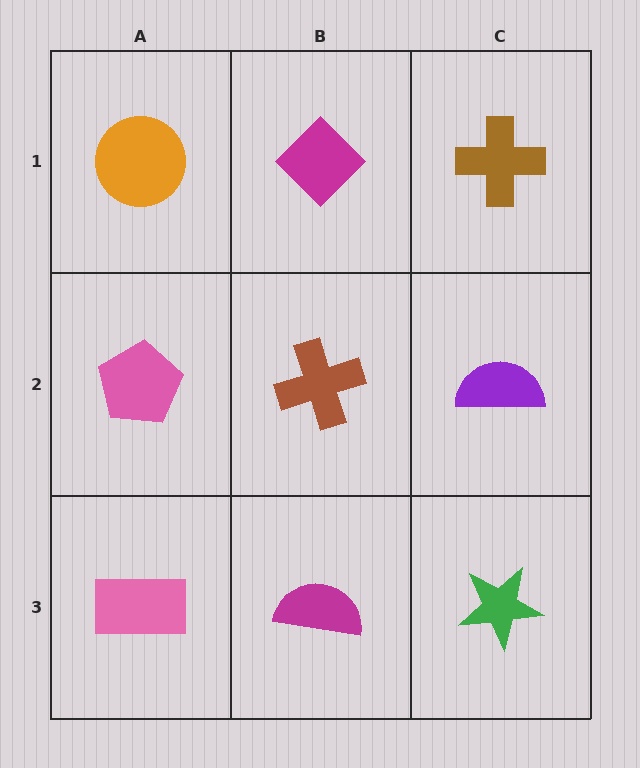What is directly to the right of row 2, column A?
A brown cross.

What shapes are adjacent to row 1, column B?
A brown cross (row 2, column B), an orange circle (row 1, column A), a brown cross (row 1, column C).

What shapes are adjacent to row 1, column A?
A pink pentagon (row 2, column A), a magenta diamond (row 1, column B).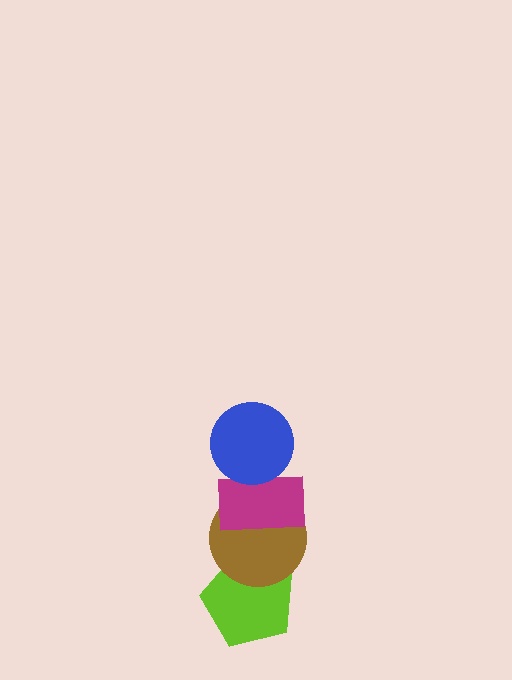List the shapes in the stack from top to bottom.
From top to bottom: the blue circle, the magenta rectangle, the brown circle, the lime pentagon.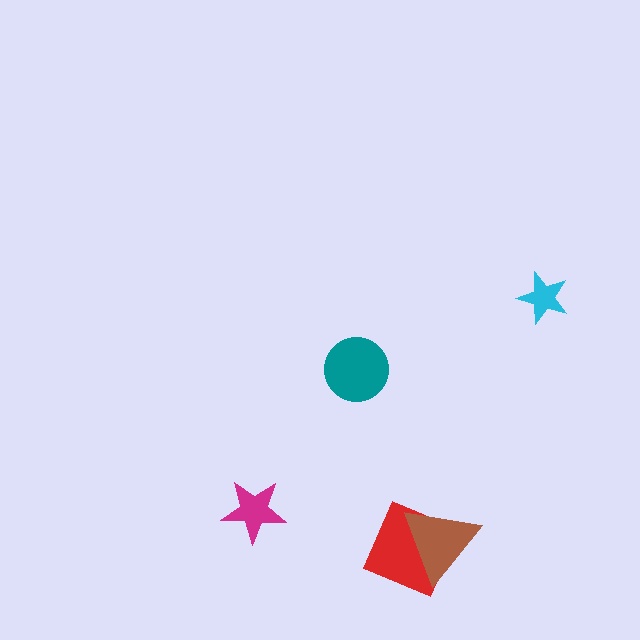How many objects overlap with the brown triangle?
1 object overlaps with the brown triangle.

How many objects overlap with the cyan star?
0 objects overlap with the cyan star.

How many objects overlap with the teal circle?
0 objects overlap with the teal circle.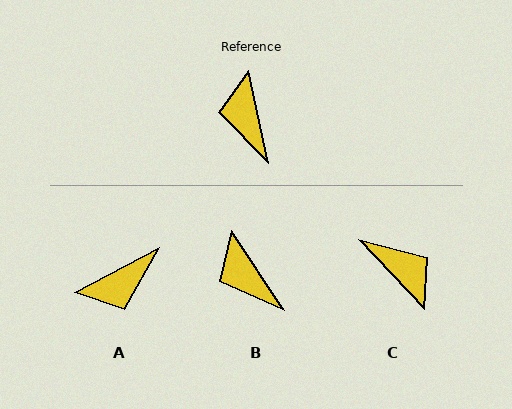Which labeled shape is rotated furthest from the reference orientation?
C, about 149 degrees away.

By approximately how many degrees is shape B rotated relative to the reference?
Approximately 22 degrees counter-clockwise.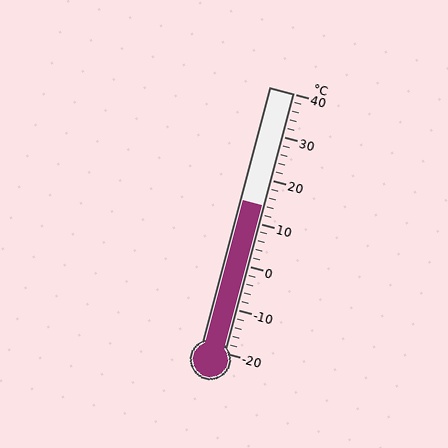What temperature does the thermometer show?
The thermometer shows approximately 14°C.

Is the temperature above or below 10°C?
The temperature is above 10°C.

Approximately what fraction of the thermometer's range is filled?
The thermometer is filled to approximately 55% of its range.